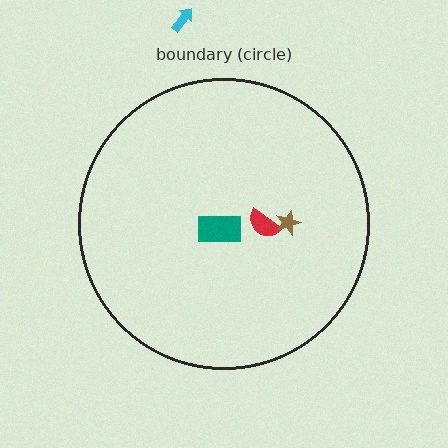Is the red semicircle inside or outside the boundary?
Inside.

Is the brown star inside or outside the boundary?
Inside.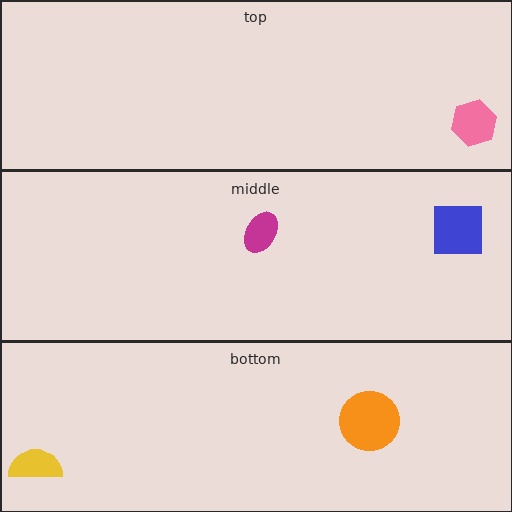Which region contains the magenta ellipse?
The middle region.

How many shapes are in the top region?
1.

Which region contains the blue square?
The middle region.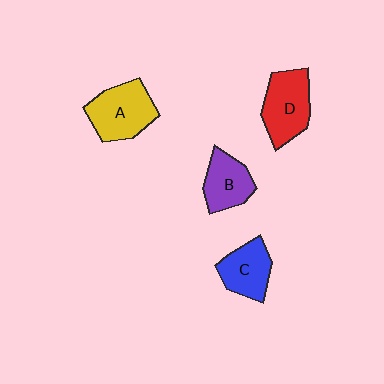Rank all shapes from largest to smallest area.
From largest to smallest: A (yellow), D (red), C (blue), B (purple).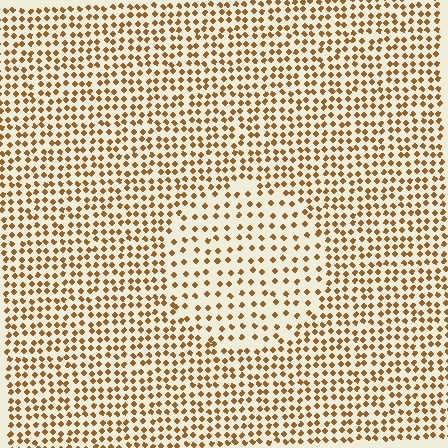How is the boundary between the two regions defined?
The boundary is defined by a change in element density (approximately 1.8x ratio). All elements are the same color, size, and shape.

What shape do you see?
I see a circle.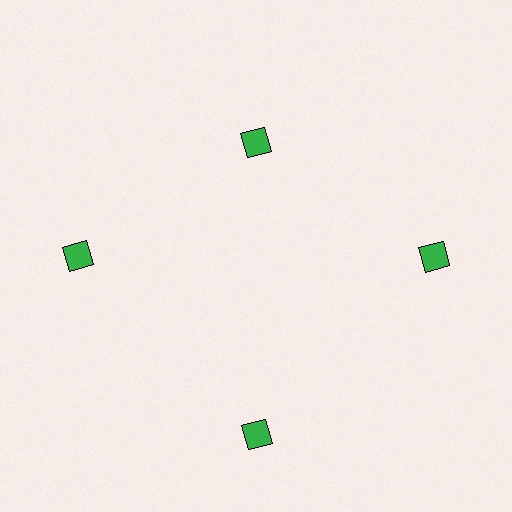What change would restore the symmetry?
The symmetry would be restored by moving it outward, back onto the ring so that all 4 diamonds sit at equal angles and equal distance from the center.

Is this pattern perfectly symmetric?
No. The 4 green diamonds are arranged in a ring, but one element near the 12 o'clock position is pulled inward toward the center, breaking the 4-fold rotational symmetry.